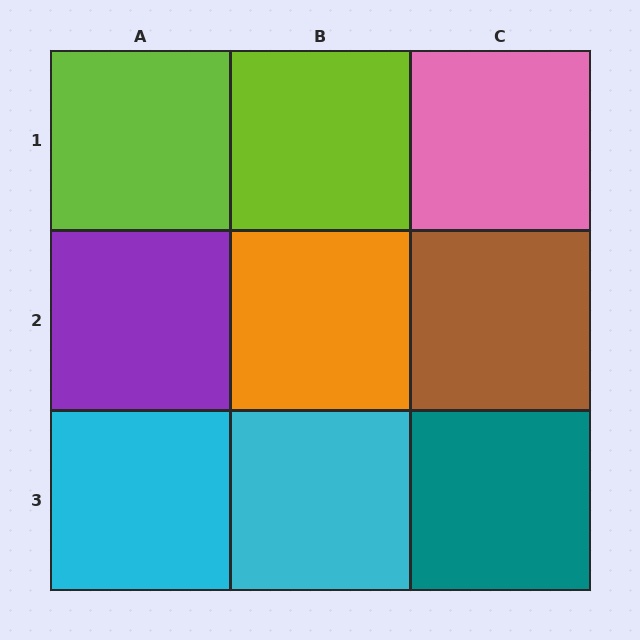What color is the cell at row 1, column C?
Pink.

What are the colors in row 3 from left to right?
Cyan, cyan, teal.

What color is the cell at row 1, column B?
Lime.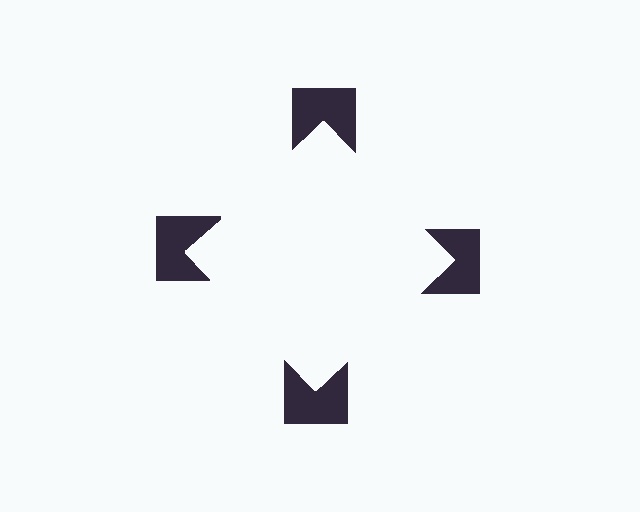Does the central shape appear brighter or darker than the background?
It typically appears slightly brighter than the background, even though no actual brightness change is drawn.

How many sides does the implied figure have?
4 sides.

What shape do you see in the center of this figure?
An illusory square — its edges are inferred from the aligned wedge cuts in the notched squares, not physically drawn.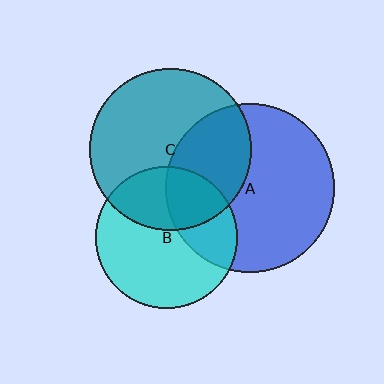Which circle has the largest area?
Circle A (blue).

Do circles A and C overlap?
Yes.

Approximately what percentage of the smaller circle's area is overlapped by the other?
Approximately 35%.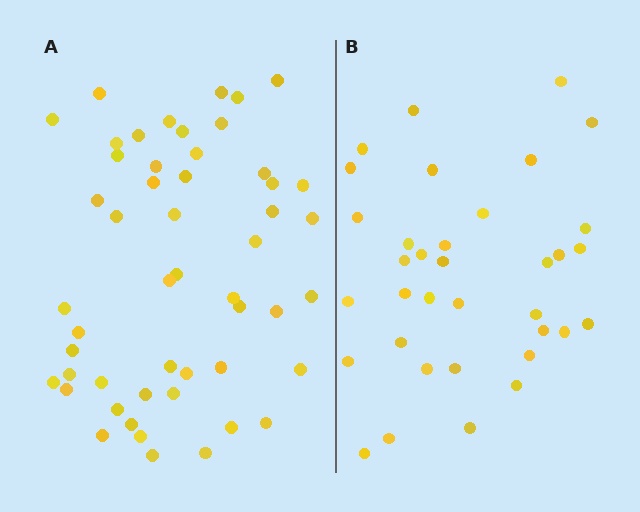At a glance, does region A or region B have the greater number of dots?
Region A (the left region) has more dots.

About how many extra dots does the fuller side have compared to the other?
Region A has approximately 15 more dots than region B.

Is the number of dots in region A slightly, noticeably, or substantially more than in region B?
Region A has substantially more. The ratio is roughly 1.5 to 1.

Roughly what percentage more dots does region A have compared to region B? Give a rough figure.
About 45% more.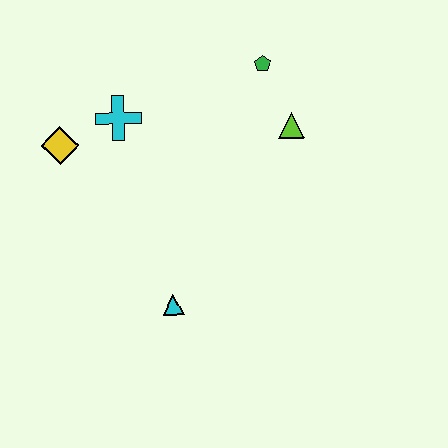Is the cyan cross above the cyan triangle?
Yes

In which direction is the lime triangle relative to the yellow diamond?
The lime triangle is to the right of the yellow diamond.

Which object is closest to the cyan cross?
The yellow diamond is closest to the cyan cross.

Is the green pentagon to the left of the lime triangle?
Yes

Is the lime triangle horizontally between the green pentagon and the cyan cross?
No